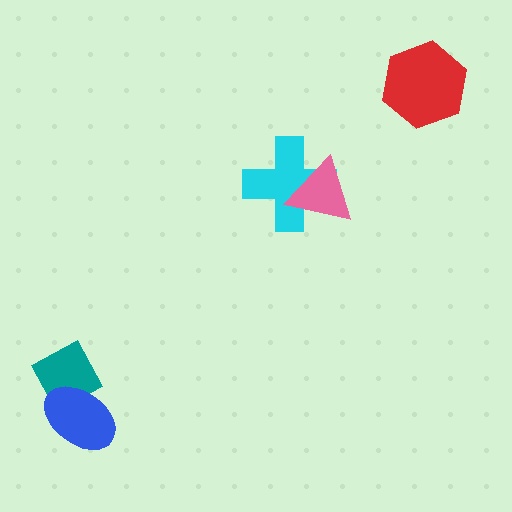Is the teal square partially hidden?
Yes, it is partially covered by another shape.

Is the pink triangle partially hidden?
No, no other shape covers it.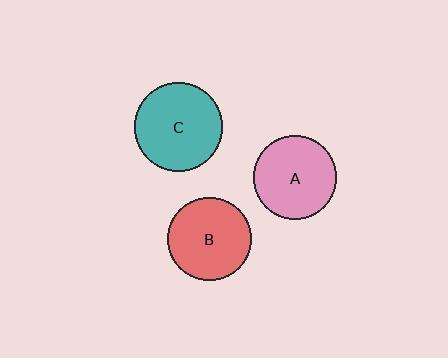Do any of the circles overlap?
No, none of the circles overlap.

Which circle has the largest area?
Circle C (teal).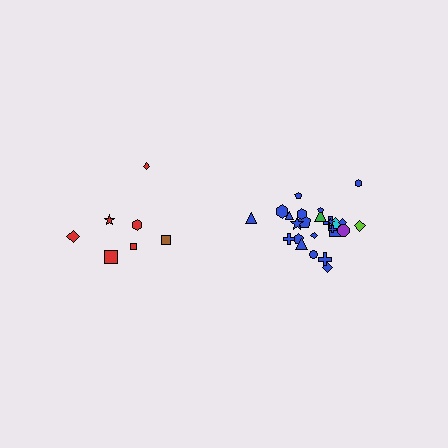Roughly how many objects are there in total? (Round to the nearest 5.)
Roughly 30 objects in total.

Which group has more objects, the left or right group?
The right group.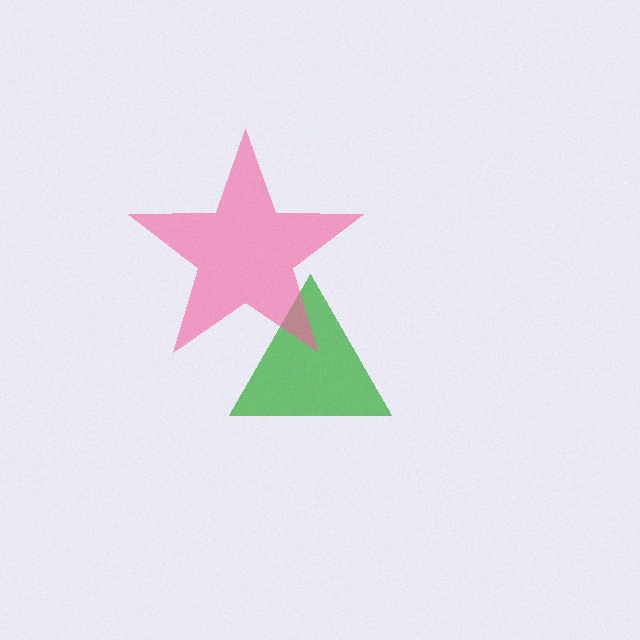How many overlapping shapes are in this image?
There are 2 overlapping shapes in the image.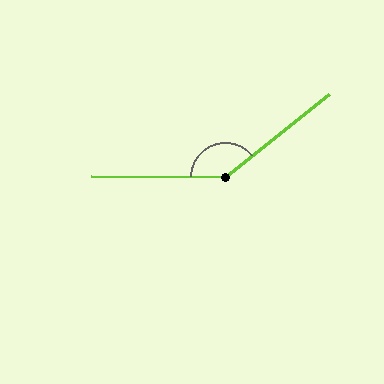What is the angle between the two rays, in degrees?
Approximately 141 degrees.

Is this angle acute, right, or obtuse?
It is obtuse.